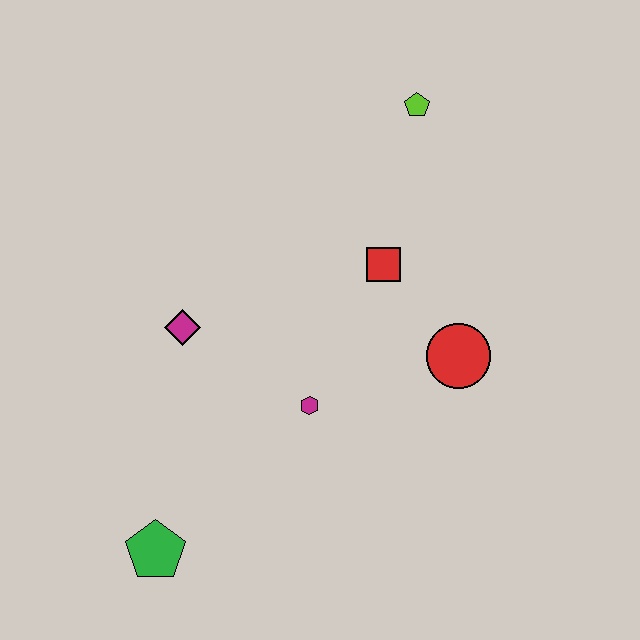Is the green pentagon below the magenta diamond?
Yes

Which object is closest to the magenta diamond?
The magenta hexagon is closest to the magenta diamond.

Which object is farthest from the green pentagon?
The lime pentagon is farthest from the green pentagon.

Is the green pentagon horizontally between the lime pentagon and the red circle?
No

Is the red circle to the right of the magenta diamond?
Yes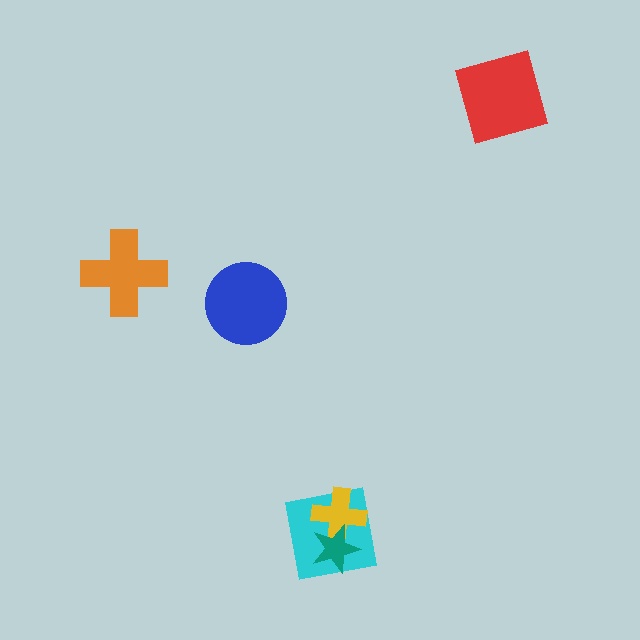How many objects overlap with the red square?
0 objects overlap with the red square.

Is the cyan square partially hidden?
Yes, it is partially covered by another shape.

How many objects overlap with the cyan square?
2 objects overlap with the cyan square.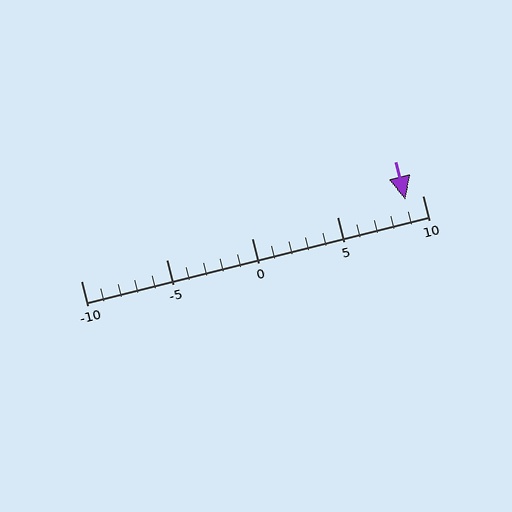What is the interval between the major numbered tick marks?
The major tick marks are spaced 5 units apart.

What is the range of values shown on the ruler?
The ruler shows values from -10 to 10.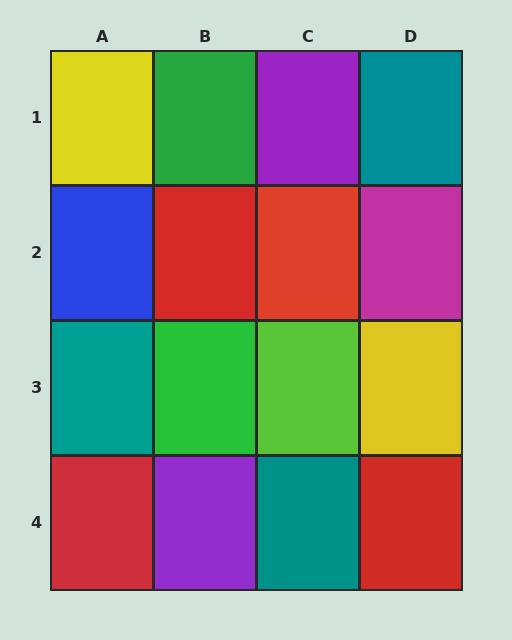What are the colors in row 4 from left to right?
Red, purple, teal, red.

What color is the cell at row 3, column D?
Yellow.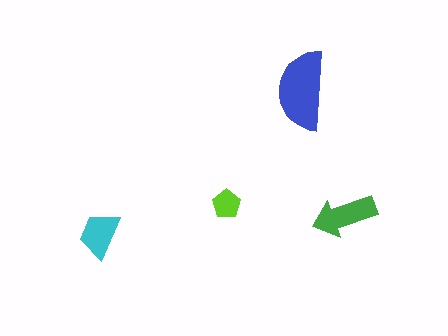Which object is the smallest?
The lime pentagon.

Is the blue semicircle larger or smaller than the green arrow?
Larger.